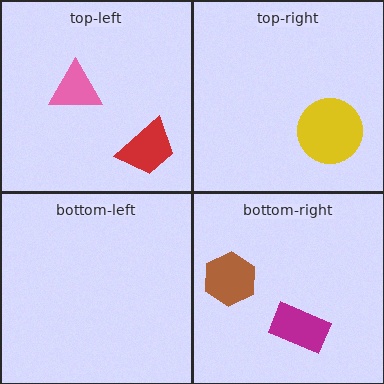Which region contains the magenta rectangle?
The bottom-right region.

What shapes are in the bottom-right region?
The magenta rectangle, the brown hexagon.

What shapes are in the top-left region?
The red trapezoid, the pink triangle.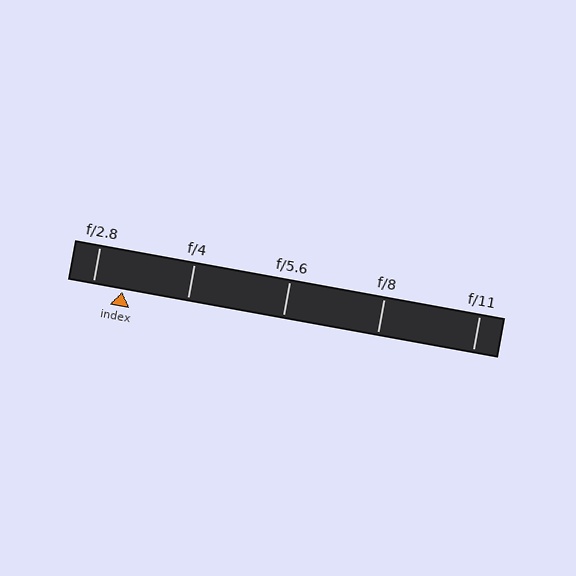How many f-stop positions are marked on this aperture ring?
There are 5 f-stop positions marked.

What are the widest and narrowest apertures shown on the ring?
The widest aperture shown is f/2.8 and the narrowest is f/11.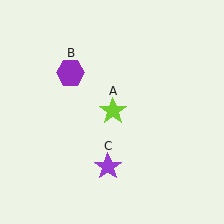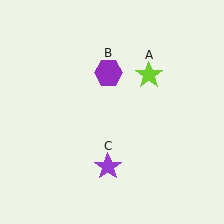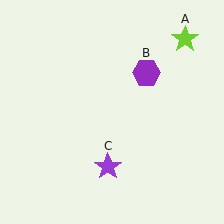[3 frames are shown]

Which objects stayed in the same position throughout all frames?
Purple star (object C) remained stationary.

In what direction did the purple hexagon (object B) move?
The purple hexagon (object B) moved right.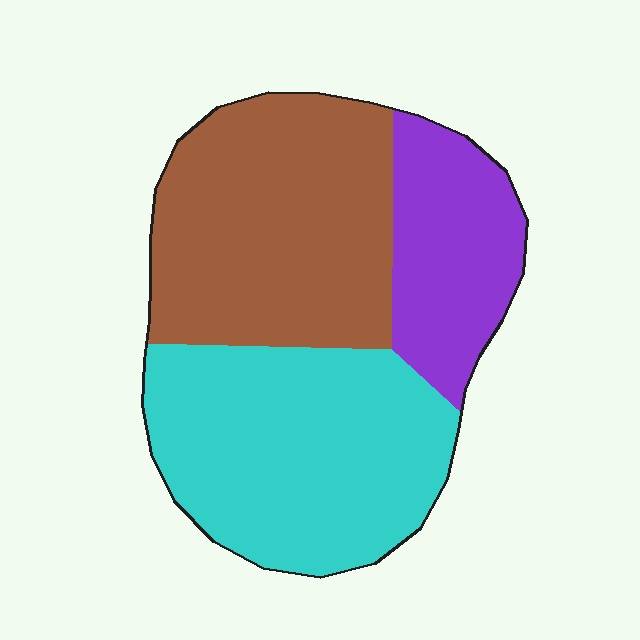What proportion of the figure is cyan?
Cyan covers about 40% of the figure.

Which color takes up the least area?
Purple, at roughly 20%.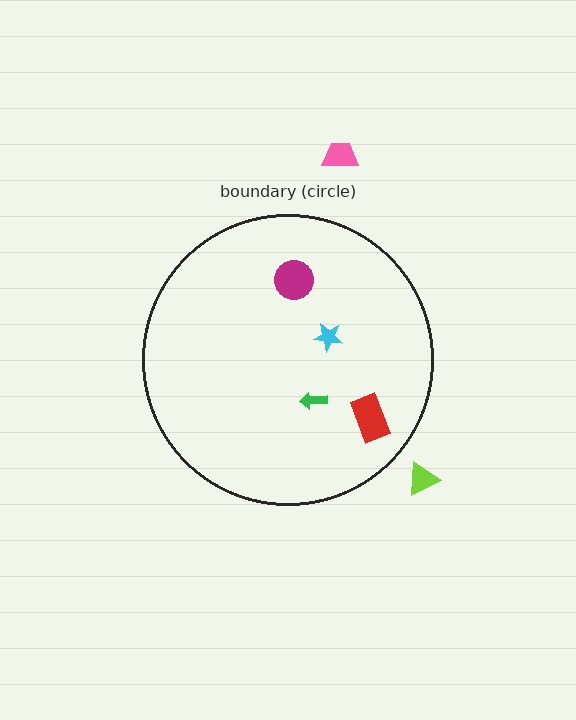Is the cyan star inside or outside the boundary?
Inside.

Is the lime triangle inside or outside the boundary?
Outside.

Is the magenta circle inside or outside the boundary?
Inside.